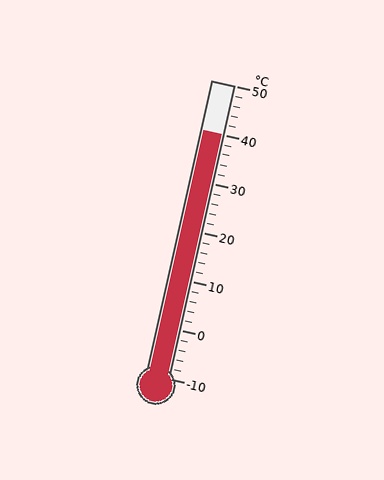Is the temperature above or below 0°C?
The temperature is above 0°C.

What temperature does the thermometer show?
The thermometer shows approximately 40°C.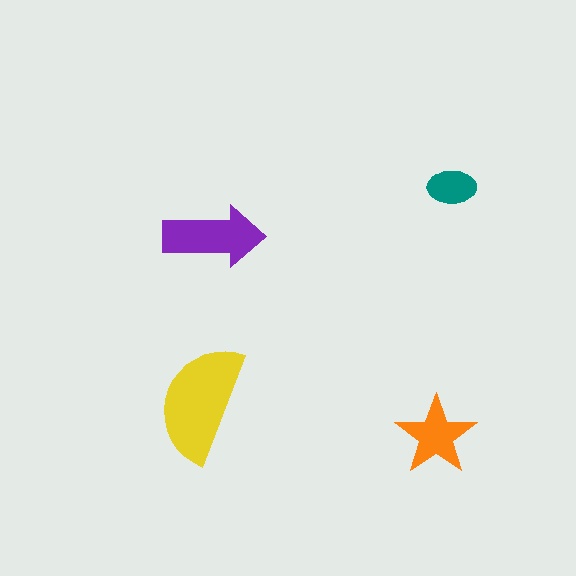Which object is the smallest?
The teal ellipse.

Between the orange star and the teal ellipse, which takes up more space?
The orange star.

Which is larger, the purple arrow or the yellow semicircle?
The yellow semicircle.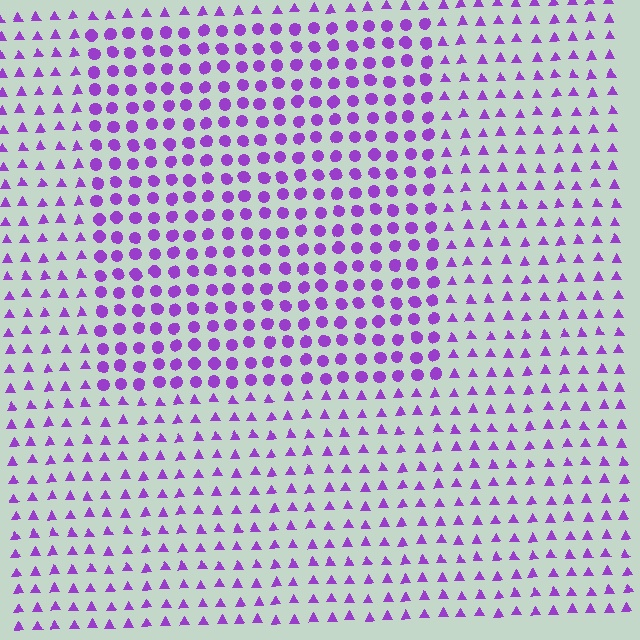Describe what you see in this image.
The image is filled with small purple elements arranged in a uniform grid. A rectangle-shaped region contains circles, while the surrounding area contains triangles. The boundary is defined purely by the change in element shape.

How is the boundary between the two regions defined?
The boundary is defined by a change in element shape: circles inside vs. triangles outside. All elements share the same color and spacing.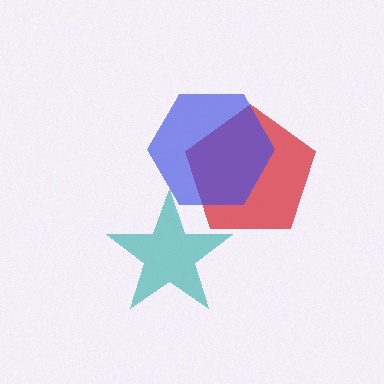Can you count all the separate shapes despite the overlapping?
Yes, there are 3 separate shapes.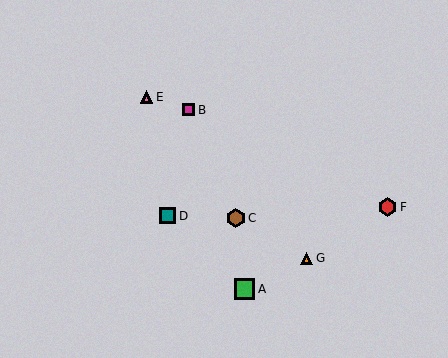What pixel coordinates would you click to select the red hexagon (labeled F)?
Click at (388, 207) to select the red hexagon F.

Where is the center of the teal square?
The center of the teal square is at (168, 216).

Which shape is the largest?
The green square (labeled A) is the largest.